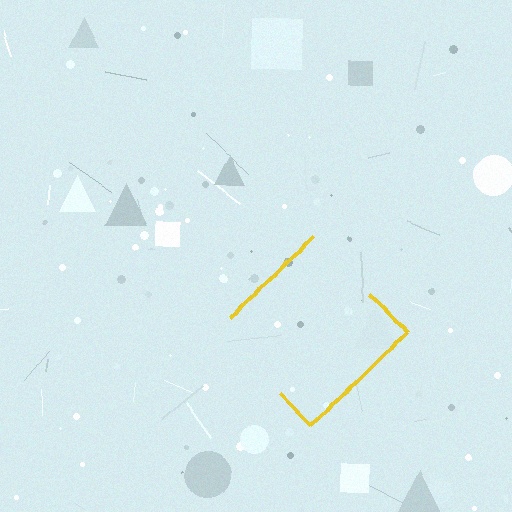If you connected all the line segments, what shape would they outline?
They would outline a diamond.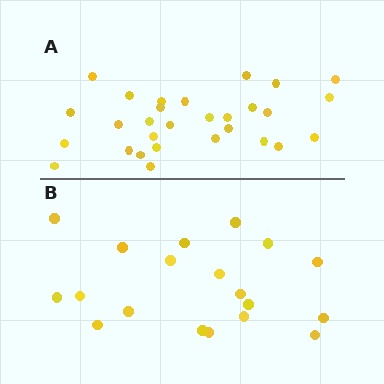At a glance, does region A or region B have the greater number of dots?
Region A (the top region) has more dots.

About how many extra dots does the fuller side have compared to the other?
Region A has roughly 10 or so more dots than region B.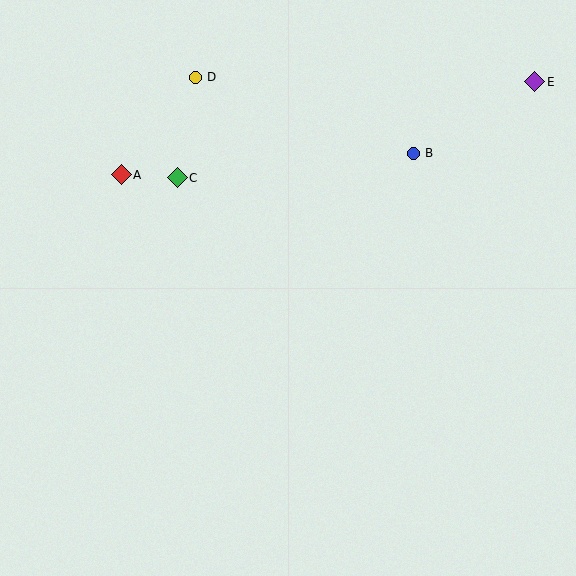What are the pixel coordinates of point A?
Point A is at (121, 175).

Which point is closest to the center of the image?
Point C at (177, 178) is closest to the center.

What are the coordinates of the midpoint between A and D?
The midpoint between A and D is at (158, 126).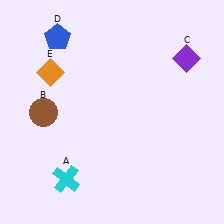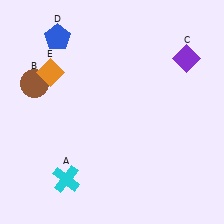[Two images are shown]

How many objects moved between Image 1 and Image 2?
1 object moved between the two images.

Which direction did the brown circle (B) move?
The brown circle (B) moved up.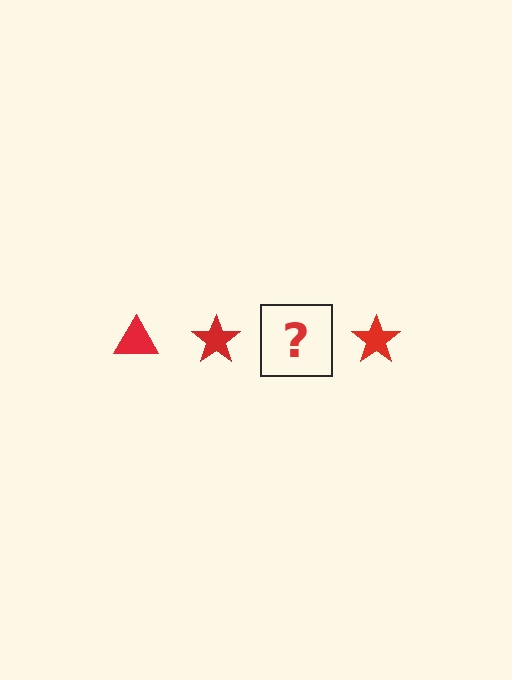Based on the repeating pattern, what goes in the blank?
The blank should be a red triangle.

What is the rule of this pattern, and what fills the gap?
The rule is that the pattern cycles through triangle, star shapes in red. The gap should be filled with a red triangle.